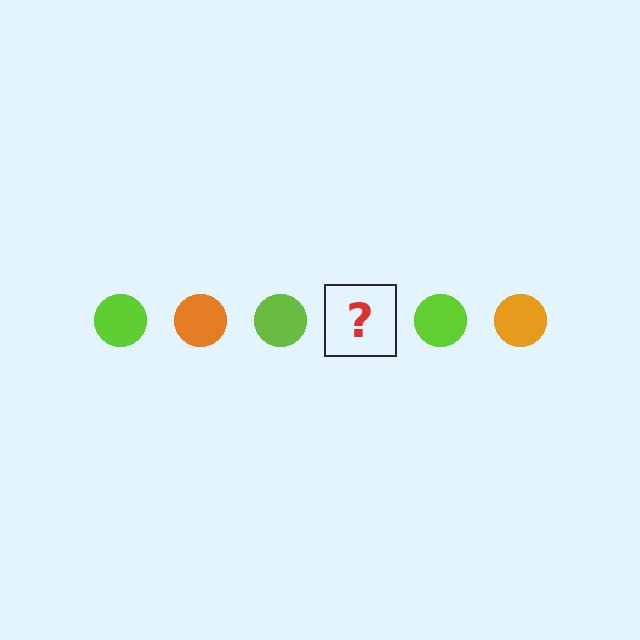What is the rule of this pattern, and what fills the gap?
The rule is that the pattern cycles through lime, orange circles. The gap should be filled with an orange circle.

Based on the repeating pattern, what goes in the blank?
The blank should be an orange circle.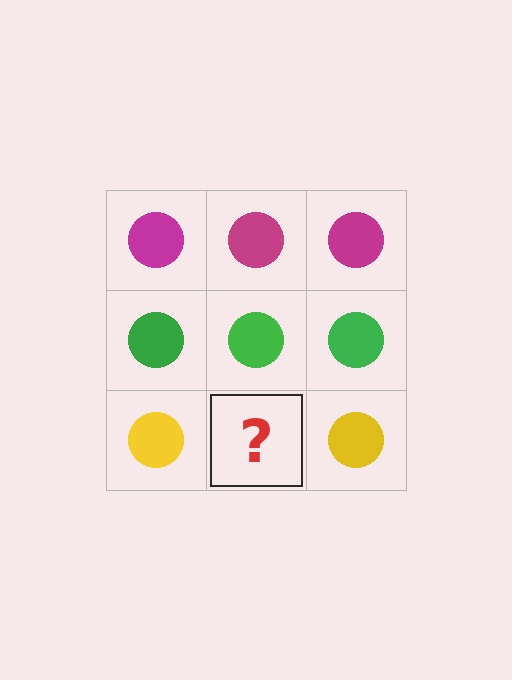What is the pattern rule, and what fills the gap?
The rule is that each row has a consistent color. The gap should be filled with a yellow circle.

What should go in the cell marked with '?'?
The missing cell should contain a yellow circle.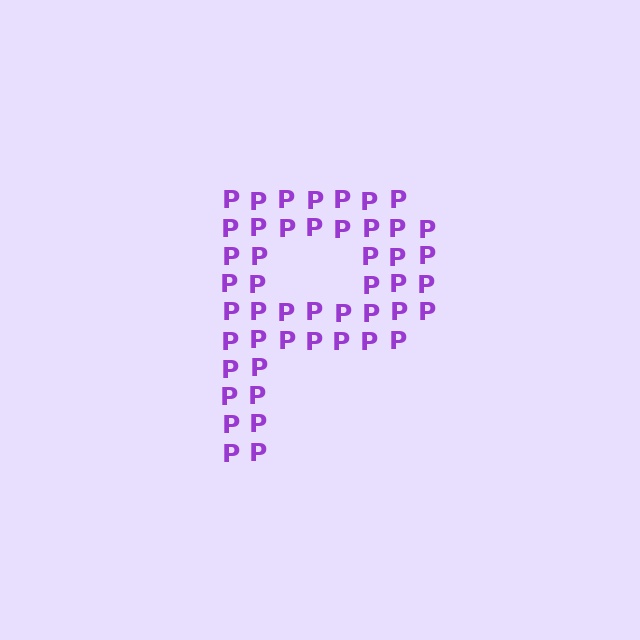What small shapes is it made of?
It is made of small letter P's.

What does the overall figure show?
The overall figure shows the letter P.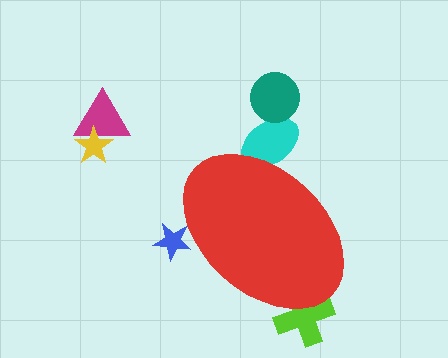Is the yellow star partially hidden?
No, the yellow star is fully visible.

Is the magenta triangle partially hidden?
No, the magenta triangle is fully visible.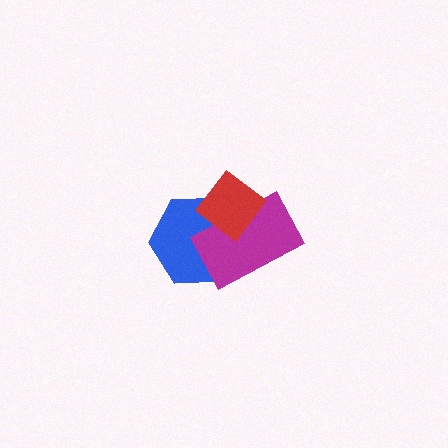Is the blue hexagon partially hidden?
Yes, it is partially covered by another shape.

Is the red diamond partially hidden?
No, no other shape covers it.